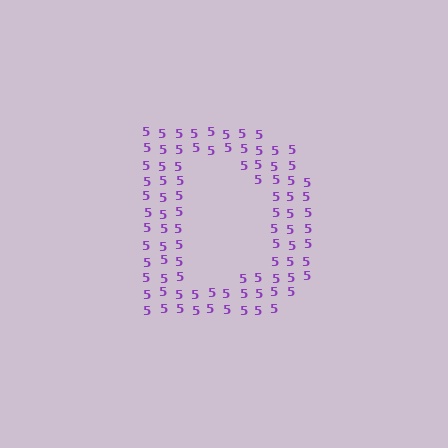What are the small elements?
The small elements are digit 5's.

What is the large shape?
The large shape is the letter D.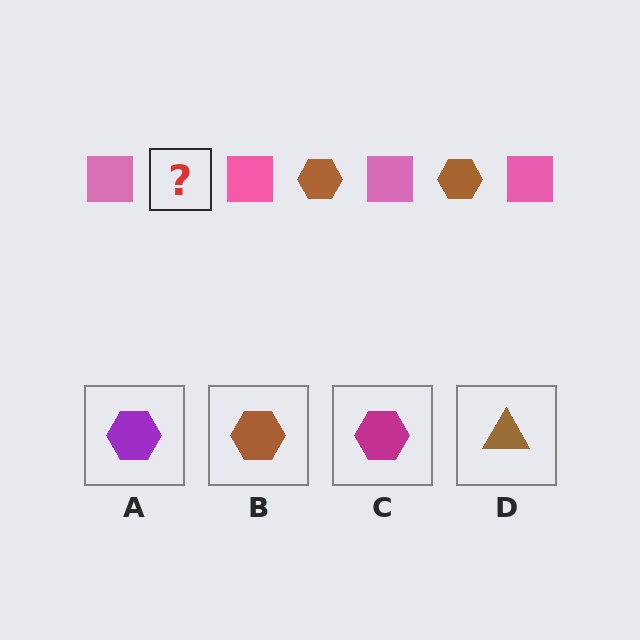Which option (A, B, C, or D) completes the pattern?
B.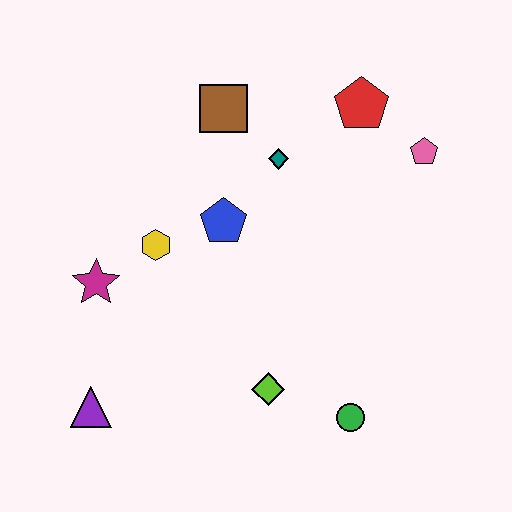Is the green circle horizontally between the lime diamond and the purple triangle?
No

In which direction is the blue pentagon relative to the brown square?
The blue pentagon is below the brown square.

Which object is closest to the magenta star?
The yellow hexagon is closest to the magenta star.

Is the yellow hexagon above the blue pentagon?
No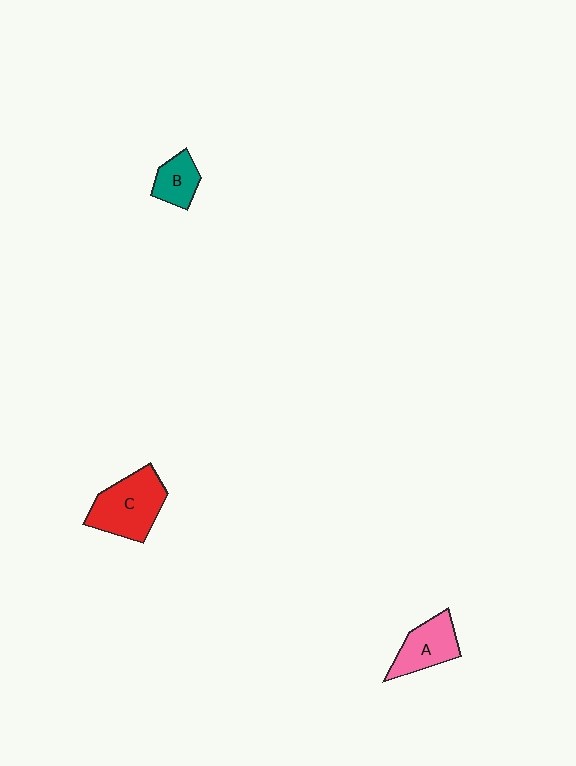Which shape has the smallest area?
Shape B (teal).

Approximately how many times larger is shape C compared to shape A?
Approximately 1.4 times.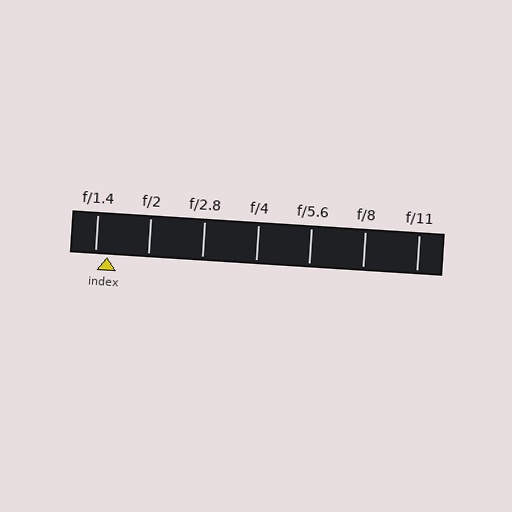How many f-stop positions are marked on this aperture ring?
There are 7 f-stop positions marked.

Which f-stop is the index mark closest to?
The index mark is closest to f/1.4.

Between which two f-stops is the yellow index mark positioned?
The index mark is between f/1.4 and f/2.